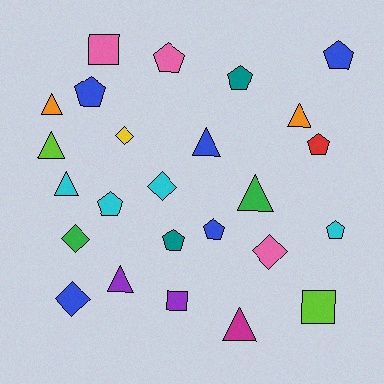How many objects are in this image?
There are 25 objects.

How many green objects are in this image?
There are 2 green objects.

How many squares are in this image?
There are 3 squares.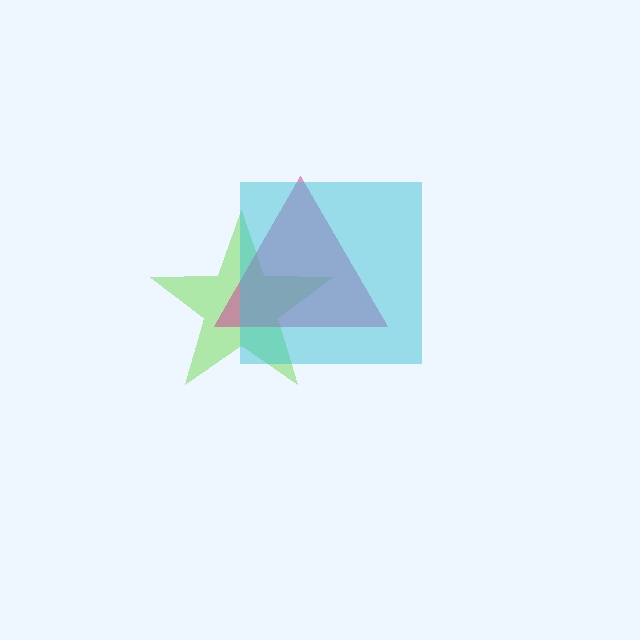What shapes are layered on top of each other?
The layered shapes are: a lime star, a magenta triangle, a cyan square.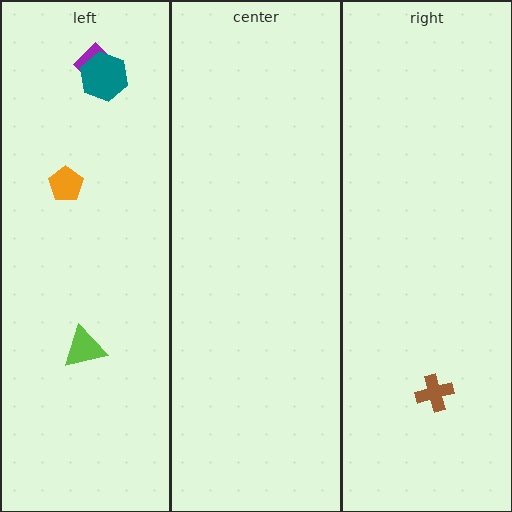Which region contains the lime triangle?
The left region.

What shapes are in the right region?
The brown cross.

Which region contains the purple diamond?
The left region.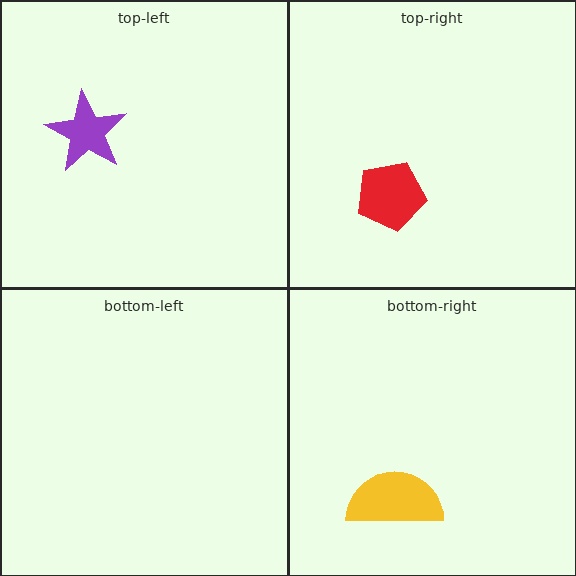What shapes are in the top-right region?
The red pentagon.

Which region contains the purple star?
The top-left region.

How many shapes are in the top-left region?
1.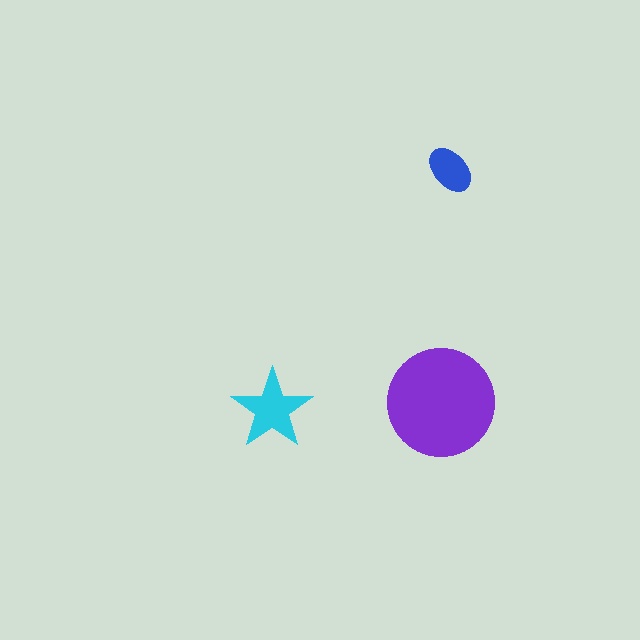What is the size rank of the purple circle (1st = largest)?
1st.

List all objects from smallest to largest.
The blue ellipse, the cyan star, the purple circle.